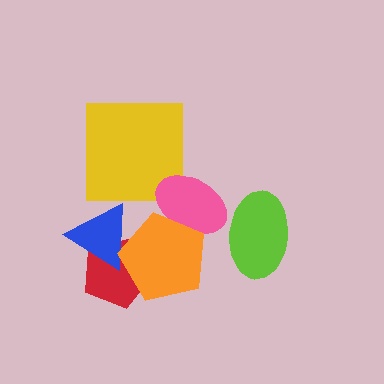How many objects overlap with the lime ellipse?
1 object overlaps with the lime ellipse.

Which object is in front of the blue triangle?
The orange pentagon is in front of the blue triangle.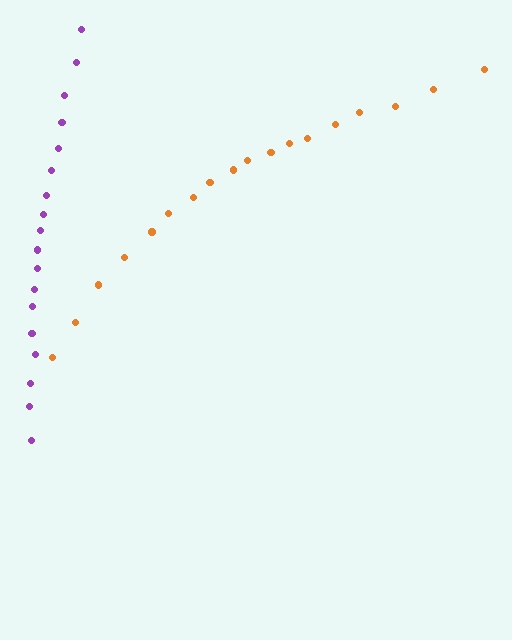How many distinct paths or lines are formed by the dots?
There are 2 distinct paths.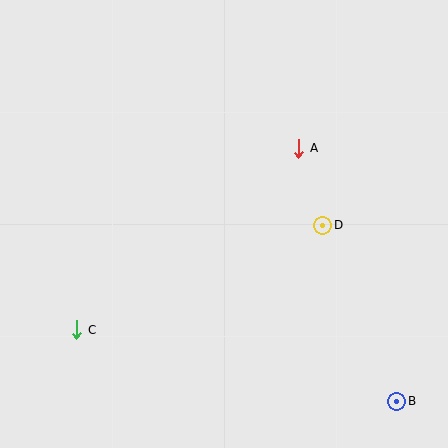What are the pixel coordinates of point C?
Point C is at (77, 330).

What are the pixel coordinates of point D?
Point D is at (323, 225).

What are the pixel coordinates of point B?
Point B is at (397, 401).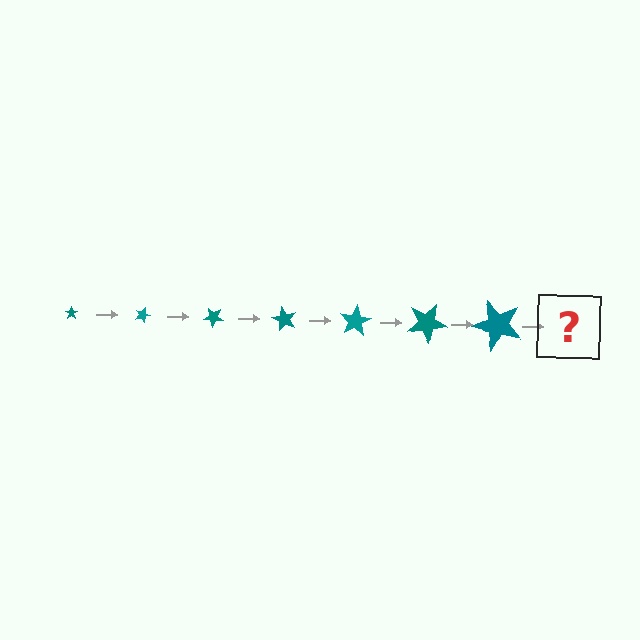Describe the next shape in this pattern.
It should be a star, larger than the previous one and rotated 140 degrees from the start.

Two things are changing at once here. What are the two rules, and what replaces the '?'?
The two rules are that the star grows larger each step and it rotates 20 degrees each step. The '?' should be a star, larger than the previous one and rotated 140 degrees from the start.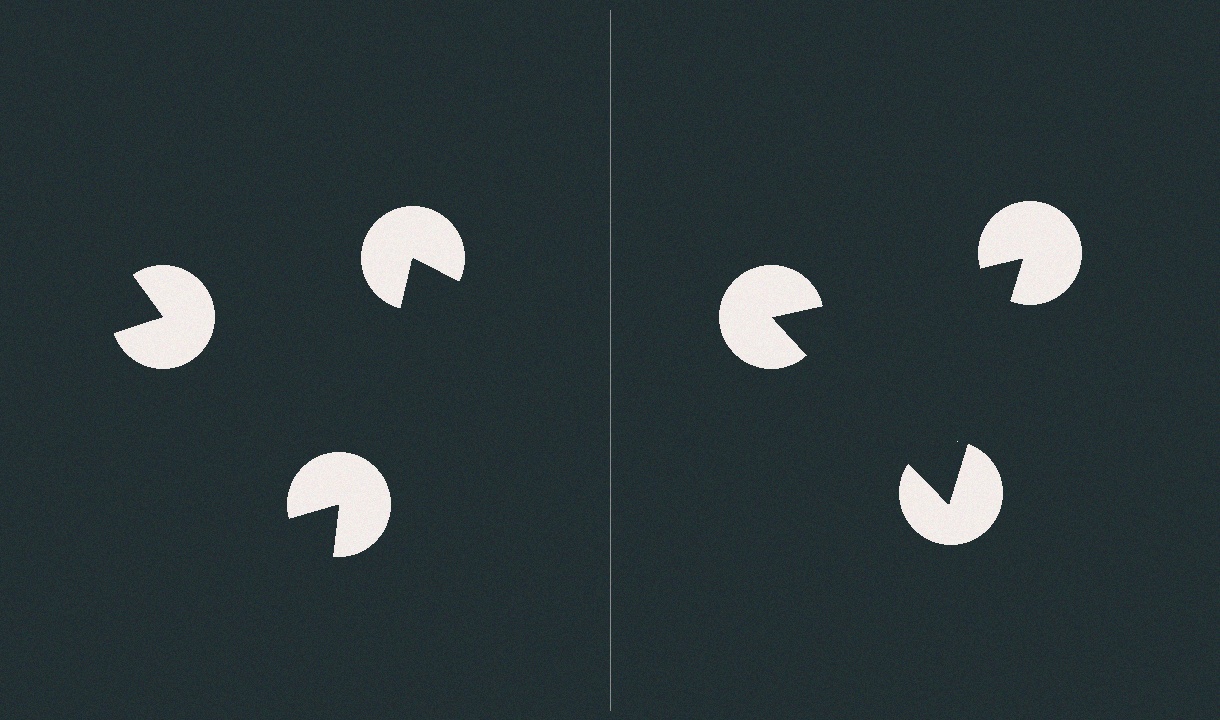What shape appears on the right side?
An illusory triangle.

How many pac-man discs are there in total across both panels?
6 — 3 on each side.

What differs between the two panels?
The pac-man discs are positioned identically on both sides; only the wedge orientations differ. On the right they align to a triangle; on the left they are misaligned.